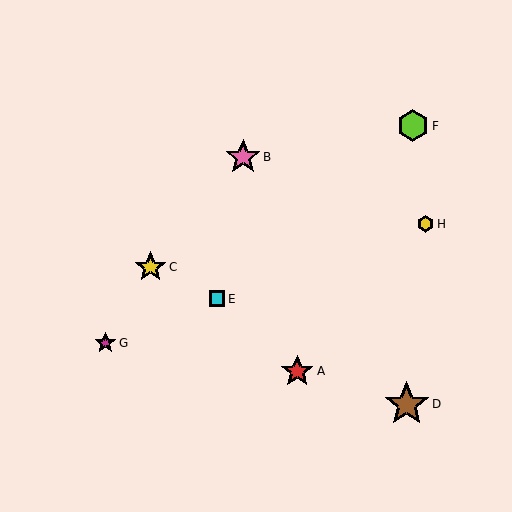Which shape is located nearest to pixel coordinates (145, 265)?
The yellow star (labeled C) at (151, 267) is nearest to that location.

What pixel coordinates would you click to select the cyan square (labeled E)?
Click at (217, 298) to select the cyan square E.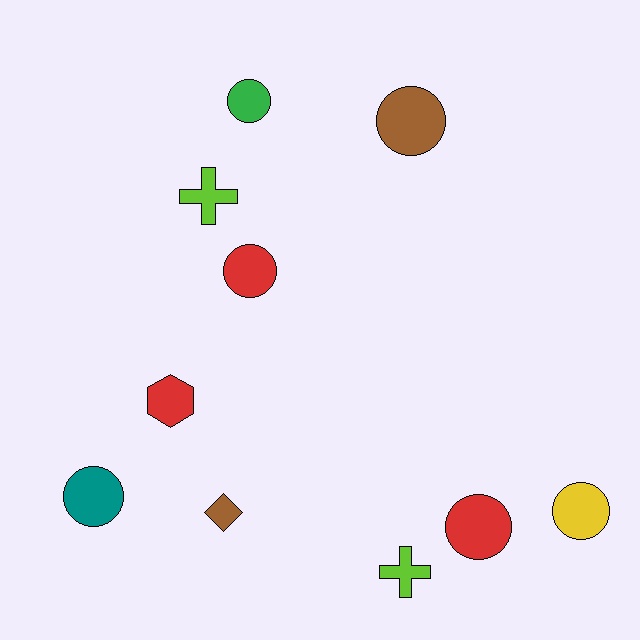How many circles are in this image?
There are 6 circles.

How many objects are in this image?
There are 10 objects.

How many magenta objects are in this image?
There are no magenta objects.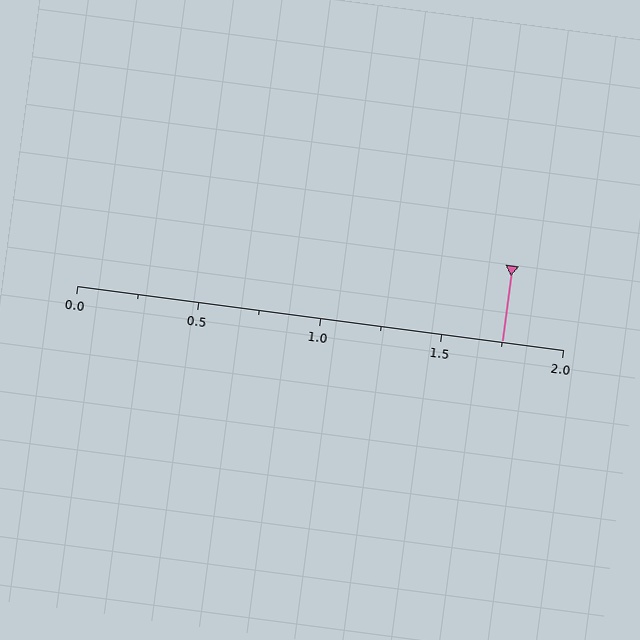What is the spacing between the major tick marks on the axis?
The major ticks are spaced 0.5 apart.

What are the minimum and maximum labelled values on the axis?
The axis runs from 0.0 to 2.0.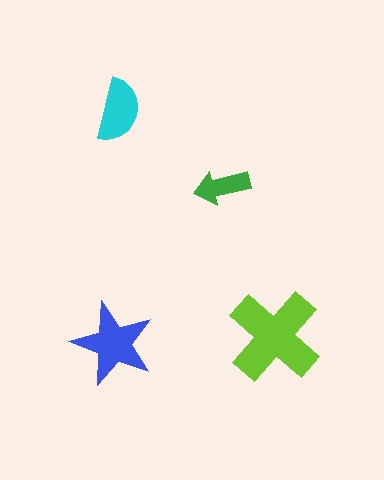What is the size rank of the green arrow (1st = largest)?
4th.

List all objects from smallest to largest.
The green arrow, the cyan semicircle, the blue star, the lime cross.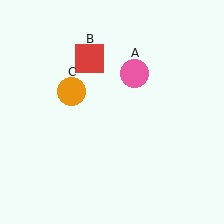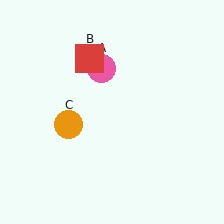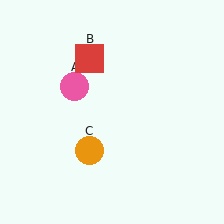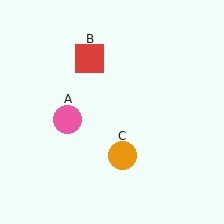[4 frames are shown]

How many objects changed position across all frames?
2 objects changed position: pink circle (object A), orange circle (object C).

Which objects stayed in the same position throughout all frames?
Red square (object B) remained stationary.